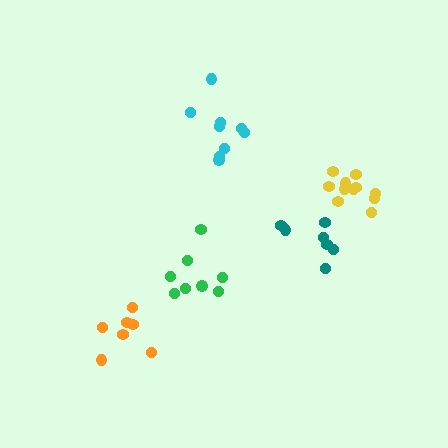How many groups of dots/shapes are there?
There are 5 groups.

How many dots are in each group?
Group 1: 9 dots, Group 2: 7 dots, Group 3: 7 dots, Group 4: 8 dots, Group 5: 11 dots (42 total).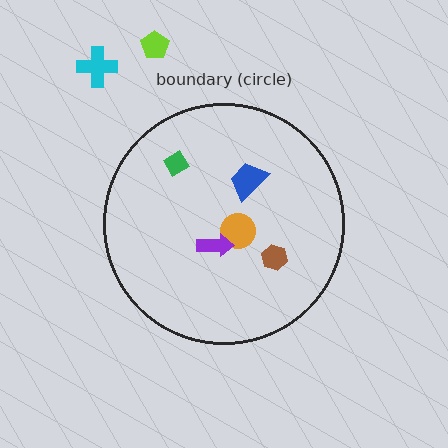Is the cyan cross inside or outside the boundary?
Outside.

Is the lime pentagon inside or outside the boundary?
Outside.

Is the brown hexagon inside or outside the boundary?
Inside.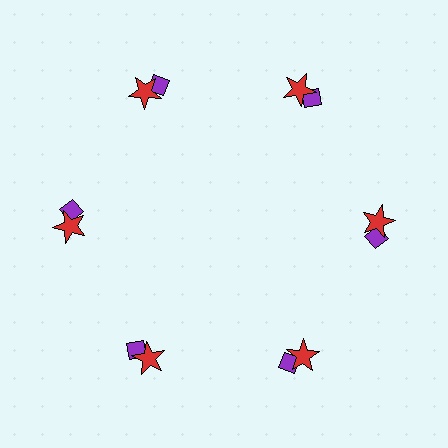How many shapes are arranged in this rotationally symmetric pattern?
There are 12 shapes, arranged in 6 groups of 2.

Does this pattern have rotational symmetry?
Yes, this pattern has 6-fold rotational symmetry. It looks the same after rotating 60 degrees around the center.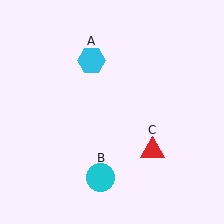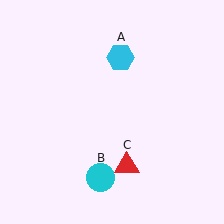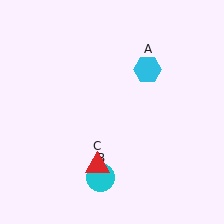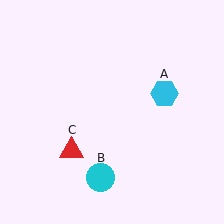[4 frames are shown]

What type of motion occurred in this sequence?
The cyan hexagon (object A), red triangle (object C) rotated clockwise around the center of the scene.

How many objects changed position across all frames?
2 objects changed position: cyan hexagon (object A), red triangle (object C).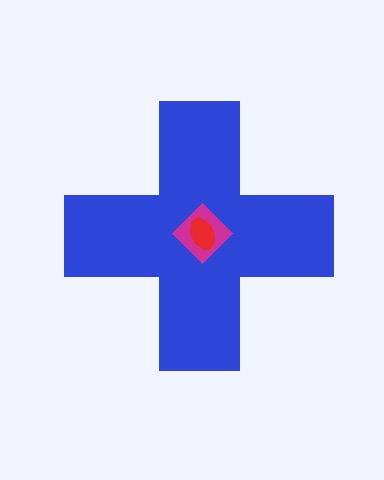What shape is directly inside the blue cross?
The magenta diamond.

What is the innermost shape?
The red ellipse.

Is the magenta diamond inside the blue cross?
Yes.